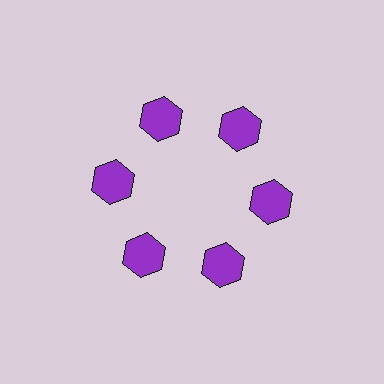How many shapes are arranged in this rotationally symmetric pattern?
There are 6 shapes, arranged in 6 groups of 1.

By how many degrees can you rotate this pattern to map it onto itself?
The pattern maps onto itself every 60 degrees of rotation.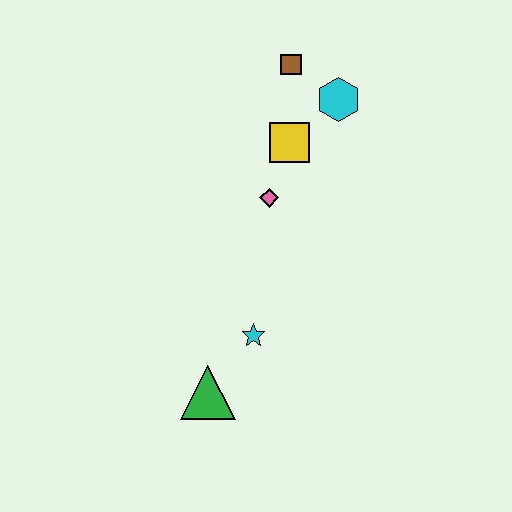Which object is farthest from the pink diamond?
The green triangle is farthest from the pink diamond.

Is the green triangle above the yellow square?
No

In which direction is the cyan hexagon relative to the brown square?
The cyan hexagon is to the right of the brown square.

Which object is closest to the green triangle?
The cyan star is closest to the green triangle.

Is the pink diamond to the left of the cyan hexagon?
Yes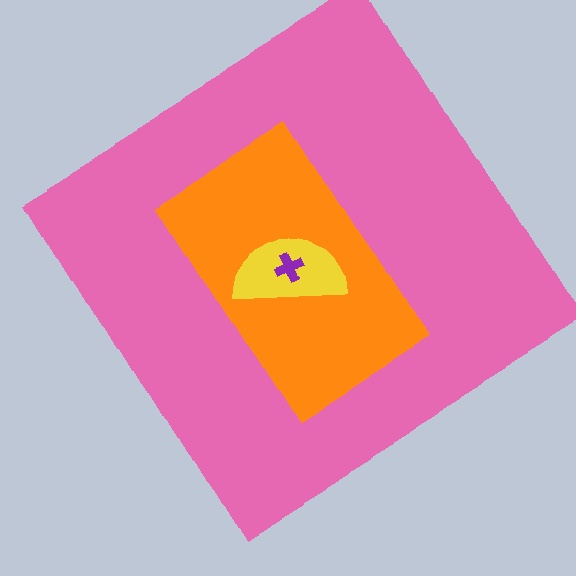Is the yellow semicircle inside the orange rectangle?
Yes.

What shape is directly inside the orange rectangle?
The yellow semicircle.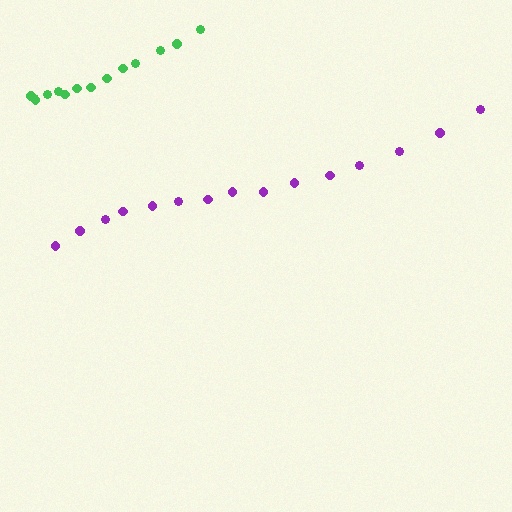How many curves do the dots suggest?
There are 2 distinct paths.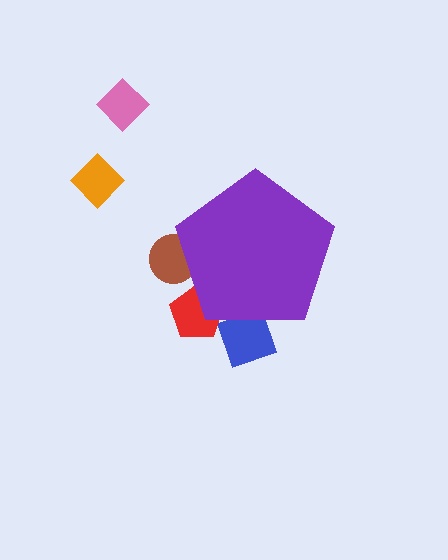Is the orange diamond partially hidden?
No, the orange diamond is fully visible.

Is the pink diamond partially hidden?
No, the pink diamond is fully visible.